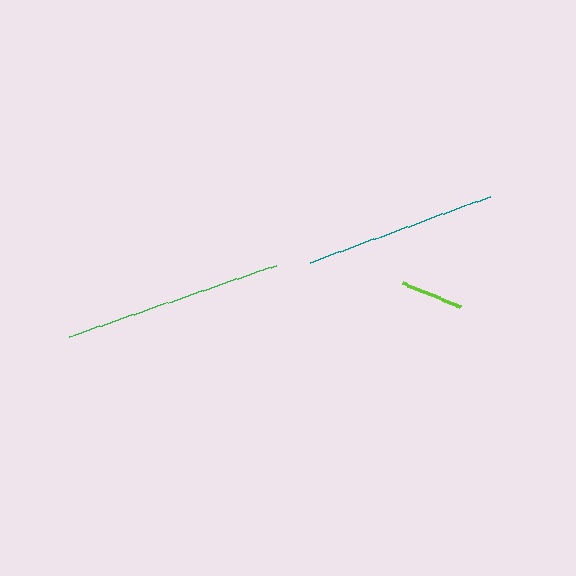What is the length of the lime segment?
The lime segment is approximately 62 pixels long.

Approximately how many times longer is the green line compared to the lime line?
The green line is approximately 3.5 times the length of the lime line.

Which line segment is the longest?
The green line is the longest at approximately 219 pixels.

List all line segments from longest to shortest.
From longest to shortest: green, teal, lime.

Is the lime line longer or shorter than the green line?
The green line is longer than the lime line.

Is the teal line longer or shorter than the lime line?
The teal line is longer than the lime line.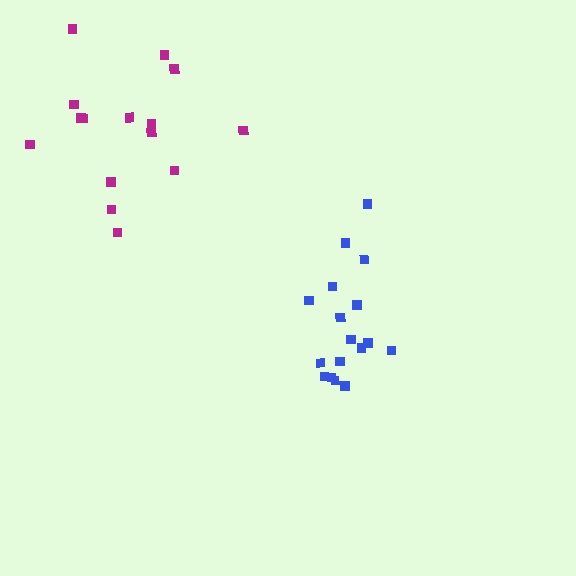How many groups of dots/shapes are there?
There are 2 groups.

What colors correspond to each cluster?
The clusters are colored: magenta, blue.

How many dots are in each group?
Group 1: 15 dots, Group 2: 17 dots (32 total).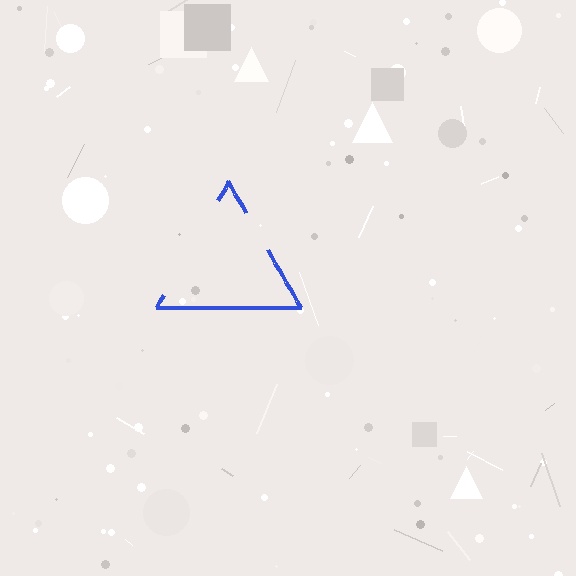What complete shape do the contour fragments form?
The contour fragments form a triangle.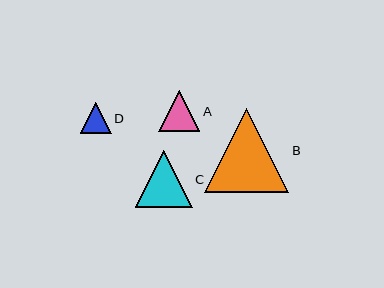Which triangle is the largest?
Triangle B is the largest with a size of approximately 84 pixels.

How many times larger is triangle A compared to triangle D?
Triangle A is approximately 1.3 times the size of triangle D.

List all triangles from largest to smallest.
From largest to smallest: B, C, A, D.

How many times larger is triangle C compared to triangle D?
Triangle C is approximately 1.8 times the size of triangle D.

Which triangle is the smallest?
Triangle D is the smallest with a size of approximately 31 pixels.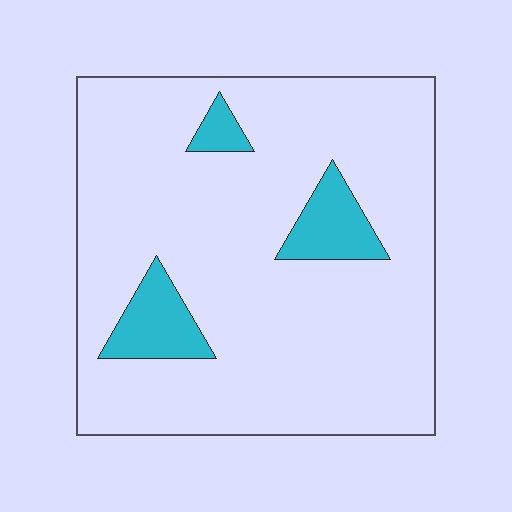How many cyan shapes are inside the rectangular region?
3.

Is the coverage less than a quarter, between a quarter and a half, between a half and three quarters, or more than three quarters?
Less than a quarter.